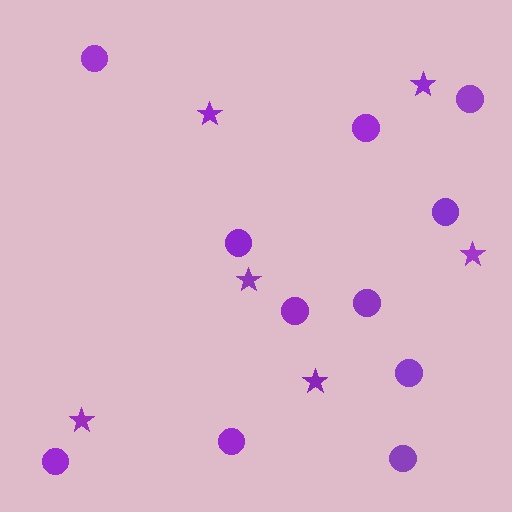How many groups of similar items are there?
There are 2 groups: one group of circles (11) and one group of stars (6).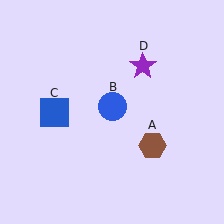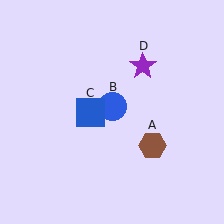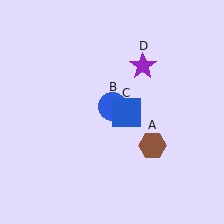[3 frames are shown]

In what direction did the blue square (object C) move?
The blue square (object C) moved right.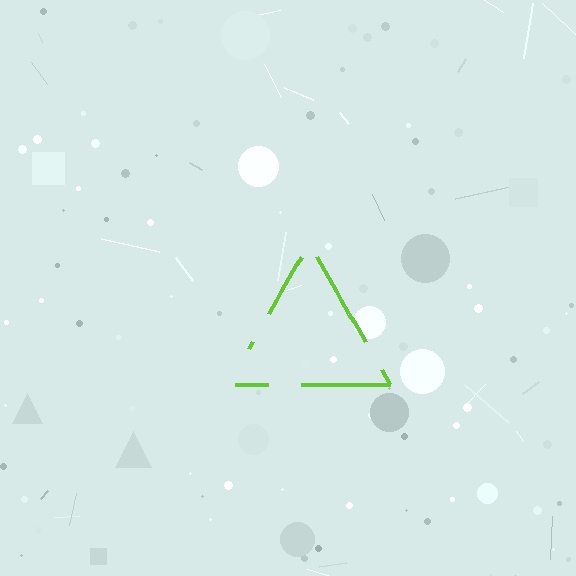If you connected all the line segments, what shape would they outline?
They would outline a triangle.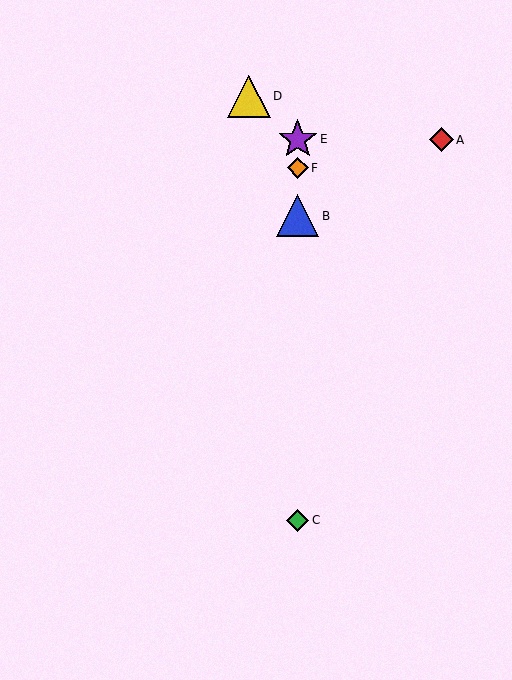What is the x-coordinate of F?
Object F is at x≈298.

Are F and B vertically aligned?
Yes, both are at x≈298.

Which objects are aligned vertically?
Objects B, C, E, F are aligned vertically.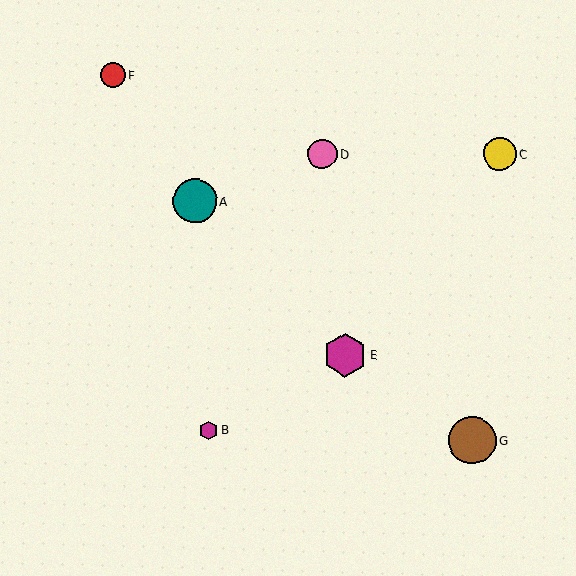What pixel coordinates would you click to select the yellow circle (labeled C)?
Click at (500, 154) to select the yellow circle C.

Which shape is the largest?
The brown circle (labeled G) is the largest.